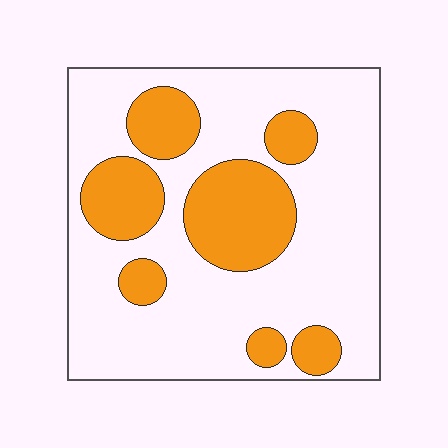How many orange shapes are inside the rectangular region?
7.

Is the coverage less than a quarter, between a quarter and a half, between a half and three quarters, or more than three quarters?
Between a quarter and a half.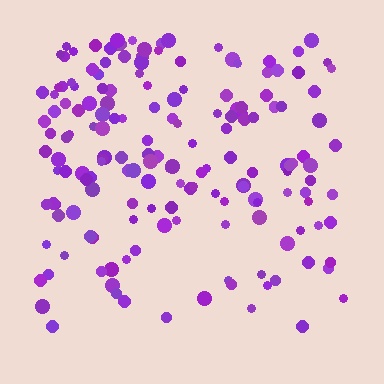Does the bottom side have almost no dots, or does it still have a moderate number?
Still a moderate number, just noticeably fewer than the top.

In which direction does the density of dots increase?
From bottom to top, with the top side densest.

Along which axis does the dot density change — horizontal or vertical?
Vertical.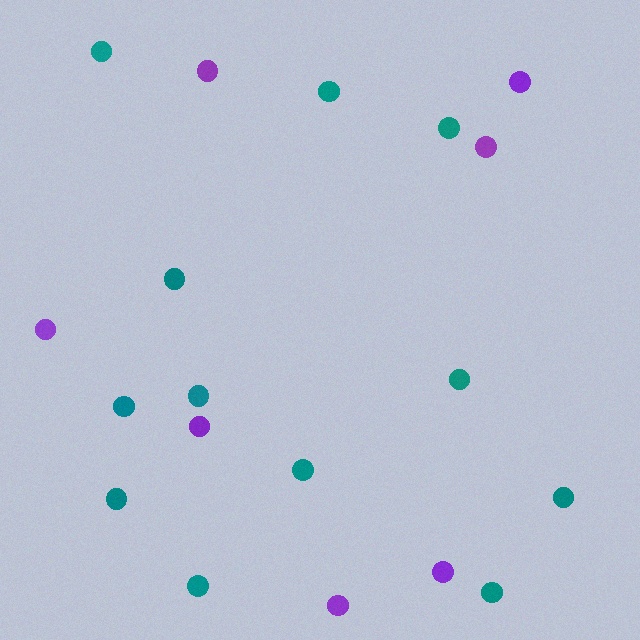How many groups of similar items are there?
There are 2 groups: one group of teal circles (12) and one group of purple circles (7).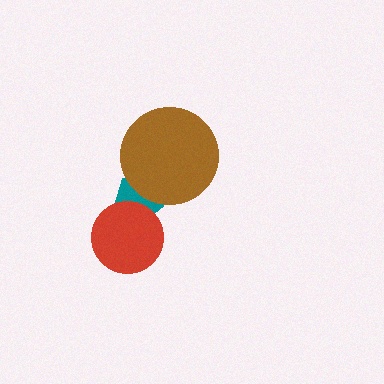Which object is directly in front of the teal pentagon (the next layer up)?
The red circle is directly in front of the teal pentagon.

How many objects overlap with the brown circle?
1 object overlaps with the brown circle.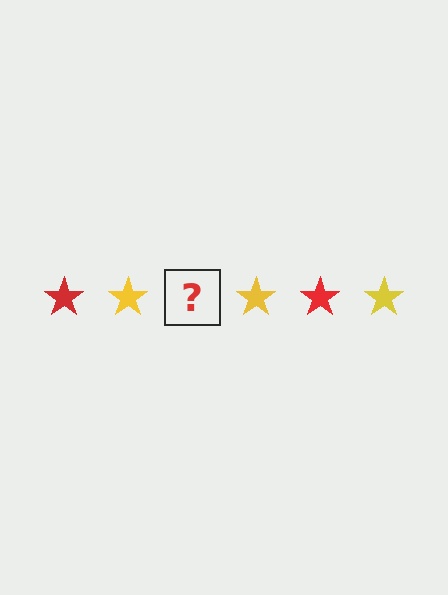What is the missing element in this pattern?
The missing element is a red star.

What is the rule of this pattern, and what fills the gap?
The rule is that the pattern cycles through red, yellow stars. The gap should be filled with a red star.